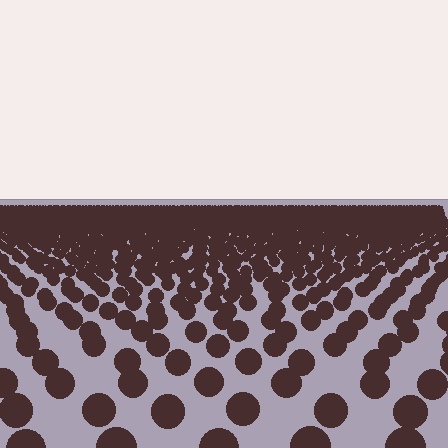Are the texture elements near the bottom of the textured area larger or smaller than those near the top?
Larger. Near the bottom, elements are closer to the viewer and appear at a bigger on-screen size.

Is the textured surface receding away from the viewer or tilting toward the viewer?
The surface is receding away from the viewer. Texture elements get smaller and denser toward the top.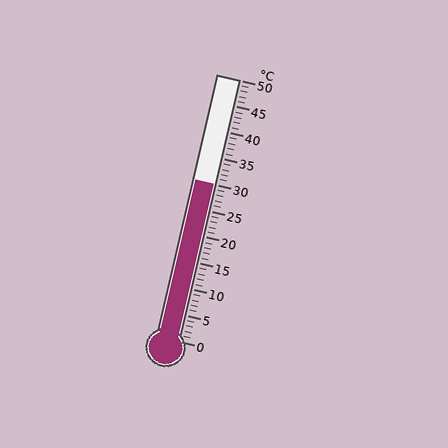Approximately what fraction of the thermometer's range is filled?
The thermometer is filled to approximately 60% of its range.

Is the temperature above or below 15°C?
The temperature is above 15°C.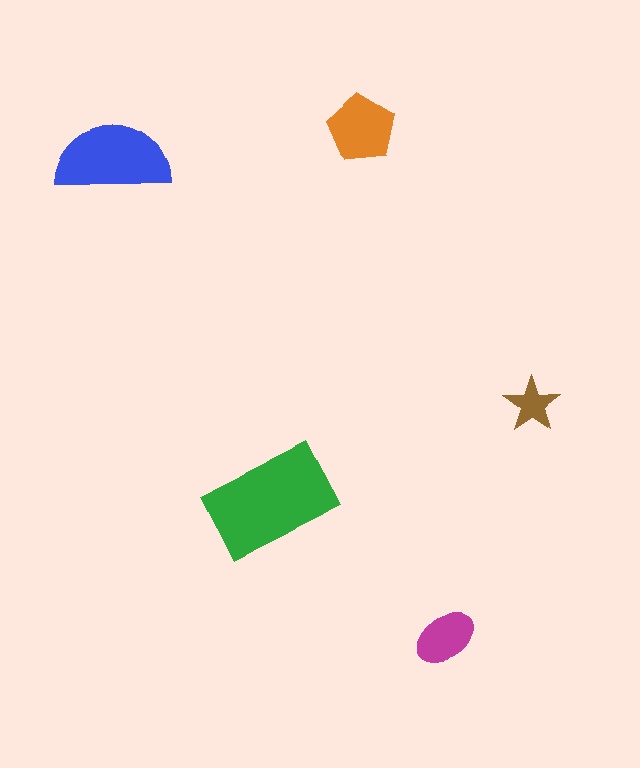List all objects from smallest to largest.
The brown star, the magenta ellipse, the orange pentagon, the blue semicircle, the green rectangle.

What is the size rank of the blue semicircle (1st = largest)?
2nd.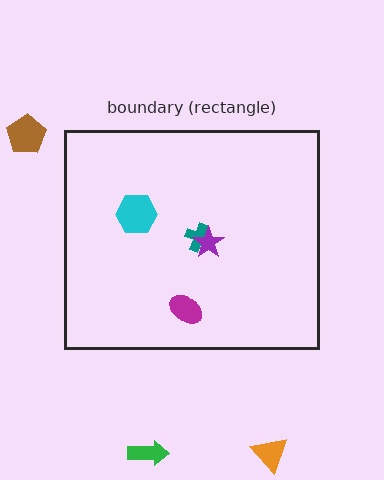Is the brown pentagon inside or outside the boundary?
Outside.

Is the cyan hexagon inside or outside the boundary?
Inside.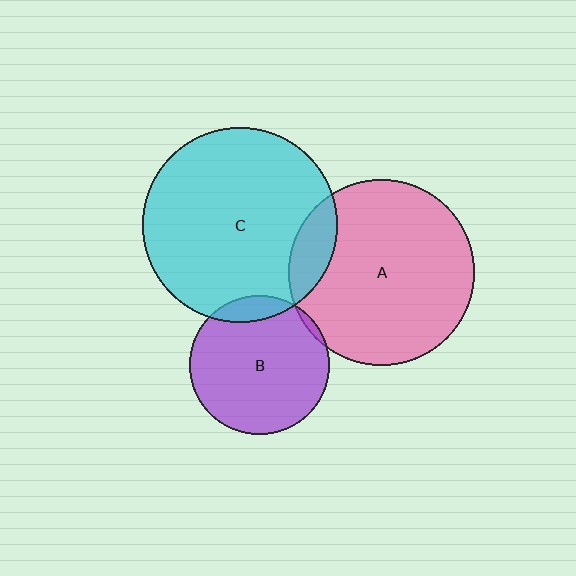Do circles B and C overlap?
Yes.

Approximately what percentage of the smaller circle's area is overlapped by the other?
Approximately 10%.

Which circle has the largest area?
Circle C (cyan).